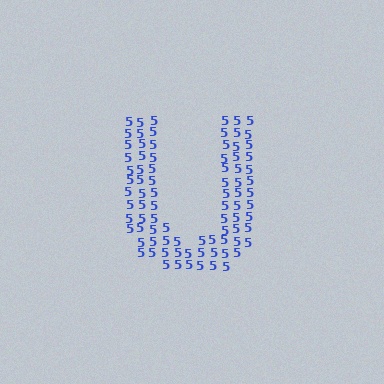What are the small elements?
The small elements are digit 5's.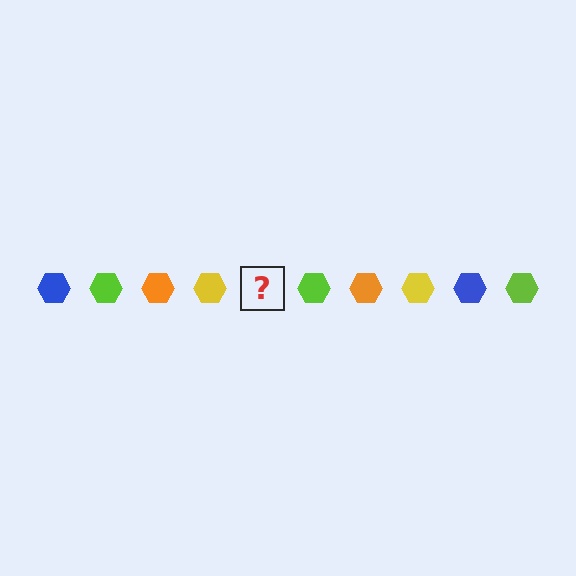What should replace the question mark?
The question mark should be replaced with a blue hexagon.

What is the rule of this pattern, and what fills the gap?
The rule is that the pattern cycles through blue, lime, orange, yellow hexagons. The gap should be filled with a blue hexagon.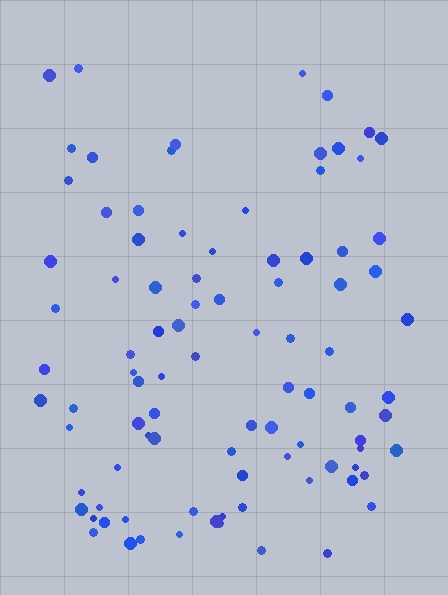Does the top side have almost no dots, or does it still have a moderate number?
Still a moderate number, just noticeably fewer than the bottom.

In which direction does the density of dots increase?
From top to bottom, with the bottom side densest.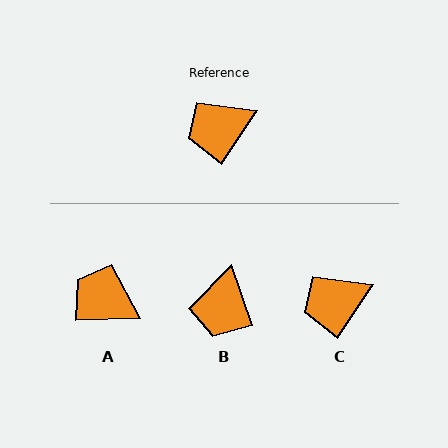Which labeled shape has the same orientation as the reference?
C.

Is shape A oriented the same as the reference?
No, it is off by about 54 degrees.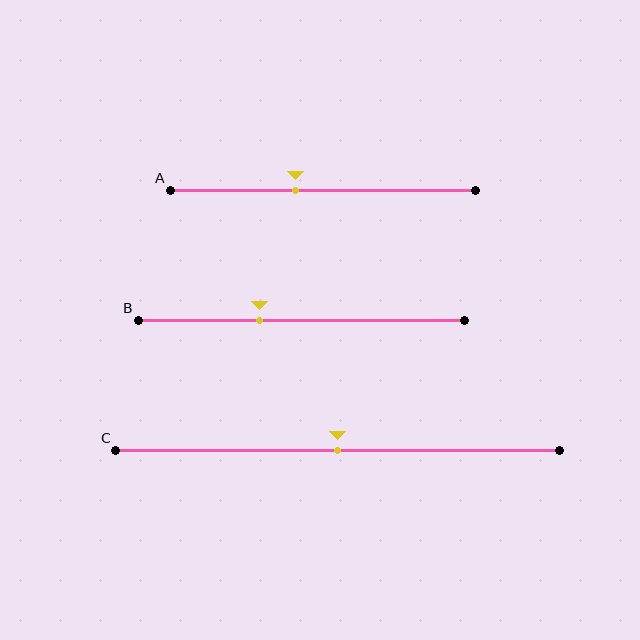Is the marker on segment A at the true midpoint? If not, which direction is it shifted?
No, the marker on segment A is shifted to the left by about 9% of the segment length.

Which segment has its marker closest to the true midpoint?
Segment C has its marker closest to the true midpoint.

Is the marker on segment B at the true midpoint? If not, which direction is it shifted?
No, the marker on segment B is shifted to the left by about 13% of the segment length.